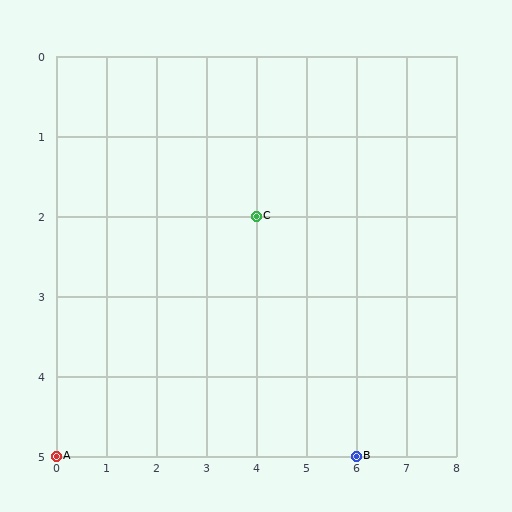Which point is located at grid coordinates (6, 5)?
Point B is at (6, 5).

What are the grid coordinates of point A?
Point A is at grid coordinates (0, 5).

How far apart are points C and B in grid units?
Points C and B are 2 columns and 3 rows apart (about 3.6 grid units diagonally).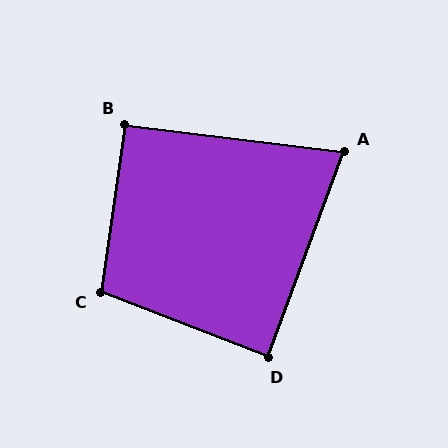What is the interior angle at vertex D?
Approximately 89 degrees (approximately right).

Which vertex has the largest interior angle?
C, at approximately 103 degrees.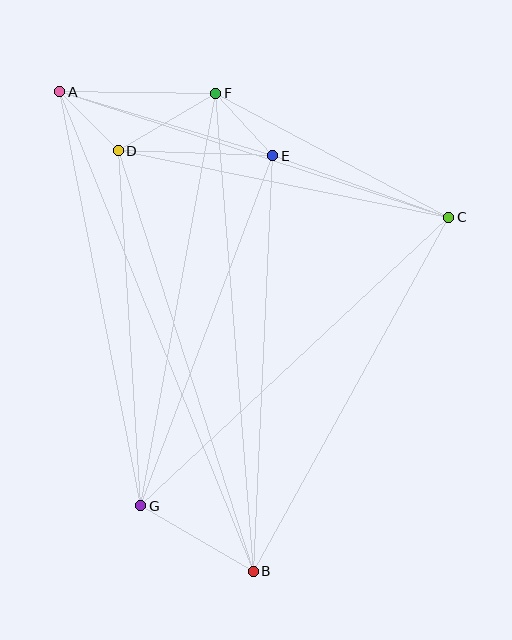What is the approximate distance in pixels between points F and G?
The distance between F and G is approximately 419 pixels.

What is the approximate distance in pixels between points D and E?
The distance between D and E is approximately 155 pixels.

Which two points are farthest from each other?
Points A and B are farthest from each other.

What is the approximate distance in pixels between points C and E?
The distance between C and E is approximately 187 pixels.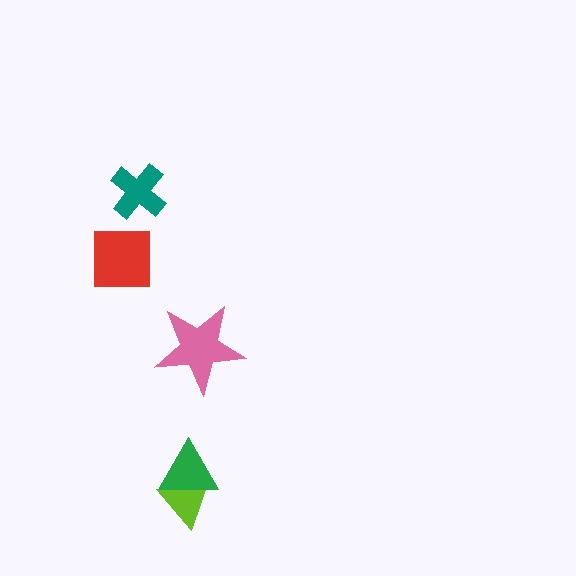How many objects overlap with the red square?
0 objects overlap with the red square.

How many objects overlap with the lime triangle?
1 object overlaps with the lime triangle.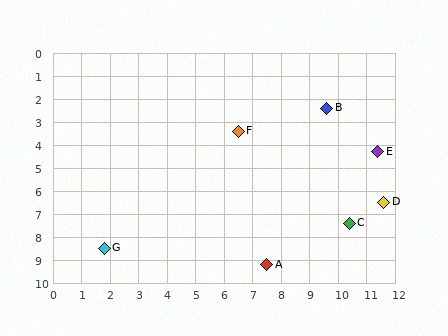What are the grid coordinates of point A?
Point A is at approximately (7.5, 9.2).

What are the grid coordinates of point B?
Point B is at approximately (9.6, 2.4).